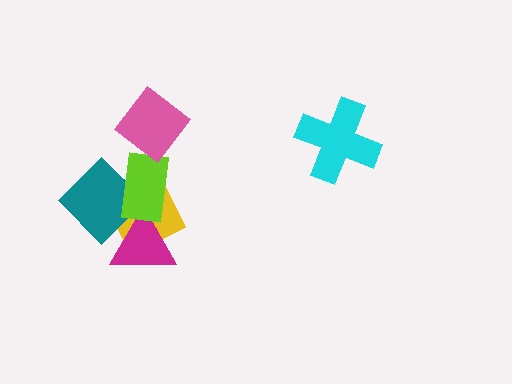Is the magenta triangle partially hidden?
Yes, it is partially covered by another shape.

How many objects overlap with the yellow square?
3 objects overlap with the yellow square.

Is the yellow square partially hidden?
Yes, it is partially covered by another shape.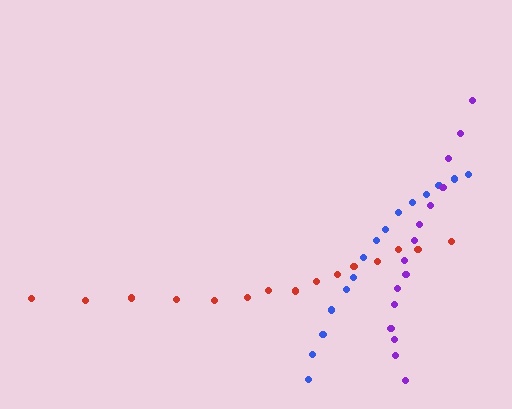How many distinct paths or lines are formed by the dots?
There are 3 distinct paths.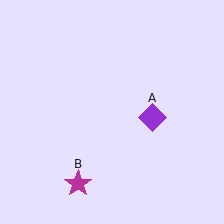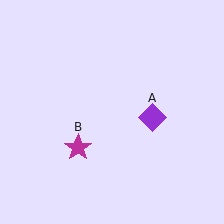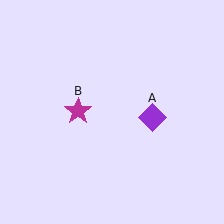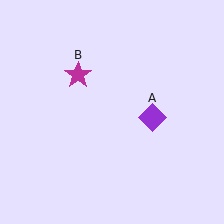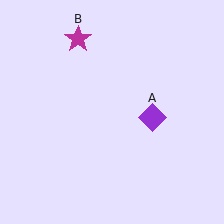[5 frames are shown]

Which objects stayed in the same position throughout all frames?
Purple diamond (object A) remained stationary.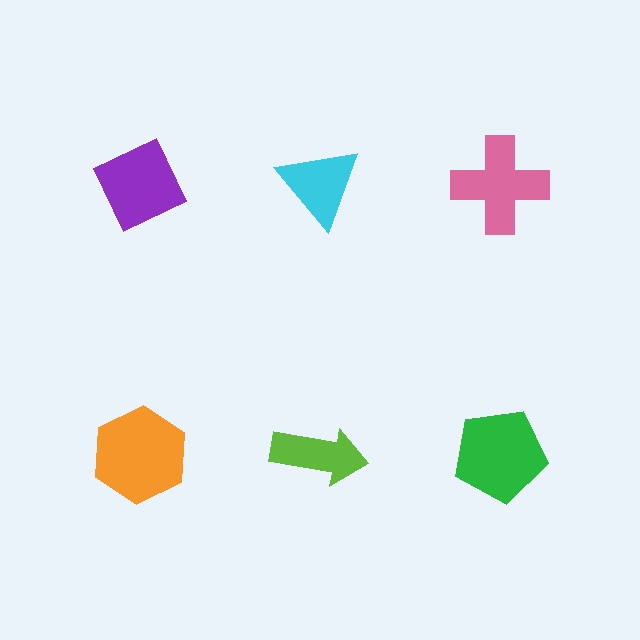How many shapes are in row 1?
3 shapes.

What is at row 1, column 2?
A cyan triangle.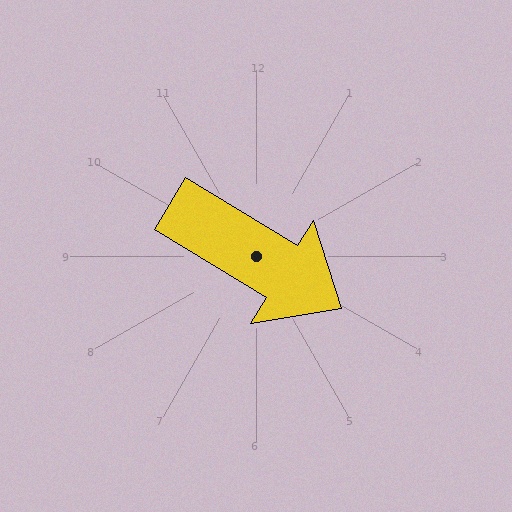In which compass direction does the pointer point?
Southeast.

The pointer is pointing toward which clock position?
Roughly 4 o'clock.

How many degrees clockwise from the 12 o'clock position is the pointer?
Approximately 121 degrees.